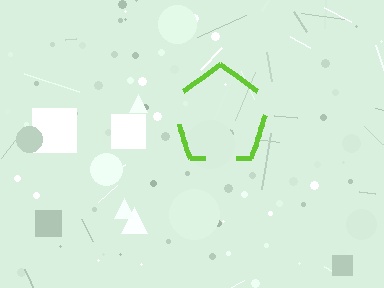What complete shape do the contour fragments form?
The contour fragments form a pentagon.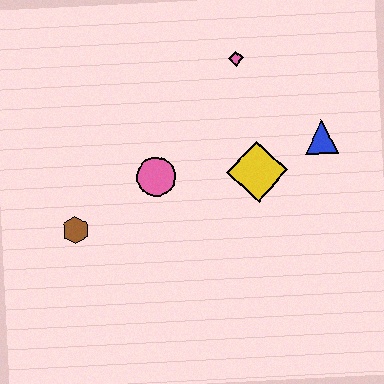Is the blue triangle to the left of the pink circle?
No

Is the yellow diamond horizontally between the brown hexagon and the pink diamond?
No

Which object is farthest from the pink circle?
The blue triangle is farthest from the pink circle.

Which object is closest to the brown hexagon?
The pink circle is closest to the brown hexagon.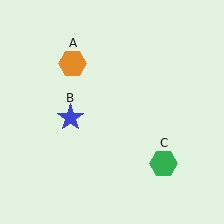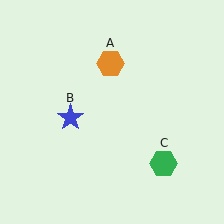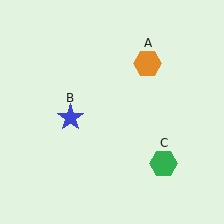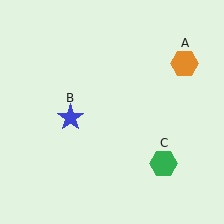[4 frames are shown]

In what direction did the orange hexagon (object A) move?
The orange hexagon (object A) moved right.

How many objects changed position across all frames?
1 object changed position: orange hexagon (object A).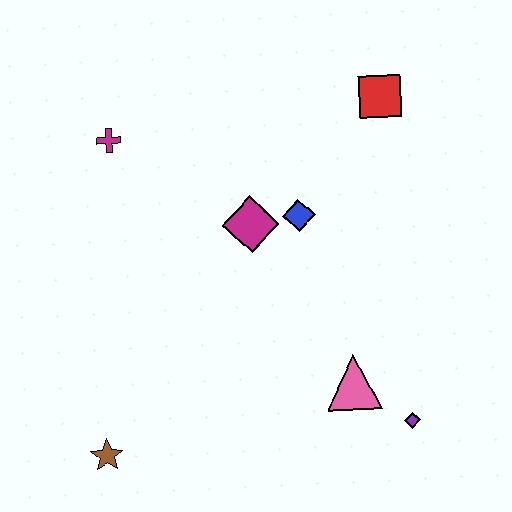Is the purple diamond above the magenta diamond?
No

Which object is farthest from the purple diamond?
The magenta cross is farthest from the purple diamond.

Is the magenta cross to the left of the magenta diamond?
Yes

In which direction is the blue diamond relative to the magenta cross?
The blue diamond is to the right of the magenta cross.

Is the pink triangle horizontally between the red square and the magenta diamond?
Yes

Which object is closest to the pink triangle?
The purple diamond is closest to the pink triangle.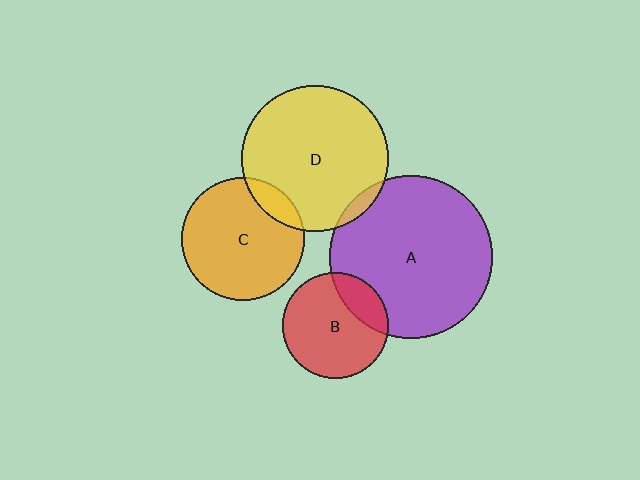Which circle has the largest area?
Circle A (purple).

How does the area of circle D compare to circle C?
Approximately 1.4 times.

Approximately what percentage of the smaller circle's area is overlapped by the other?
Approximately 15%.